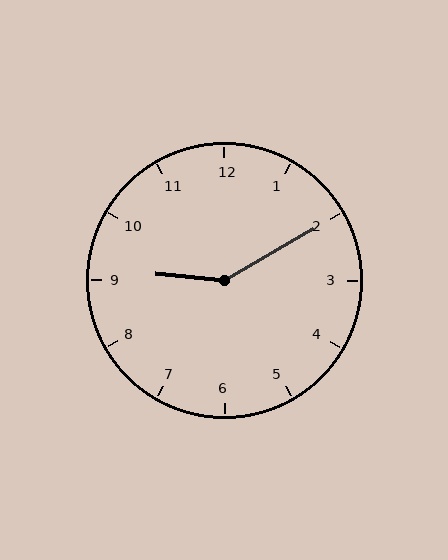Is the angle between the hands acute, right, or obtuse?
It is obtuse.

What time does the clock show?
9:10.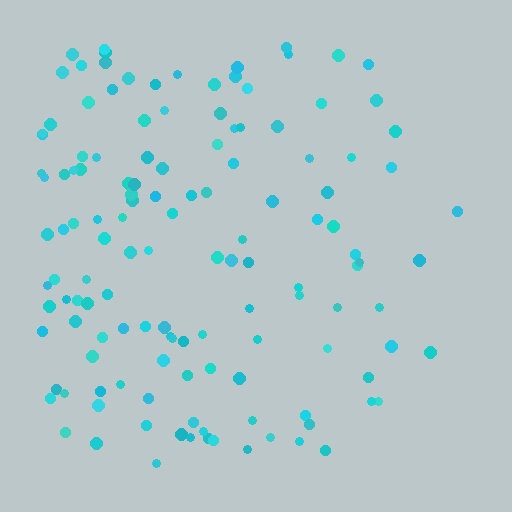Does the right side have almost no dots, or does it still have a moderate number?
Still a moderate number, just noticeably fewer than the left.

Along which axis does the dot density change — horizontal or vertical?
Horizontal.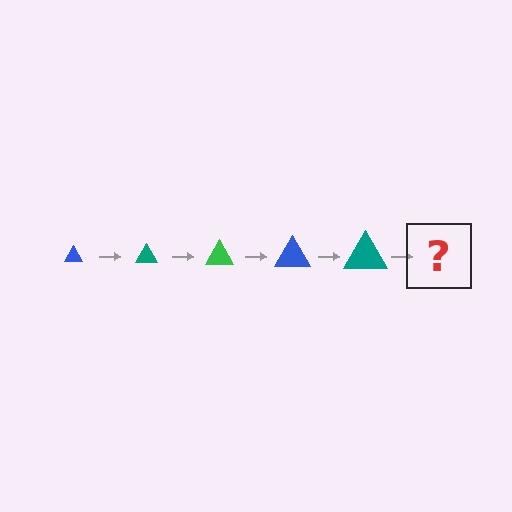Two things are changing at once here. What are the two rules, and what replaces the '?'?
The two rules are that the triangle grows larger each step and the color cycles through blue, teal, and green. The '?' should be a green triangle, larger than the previous one.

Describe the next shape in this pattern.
It should be a green triangle, larger than the previous one.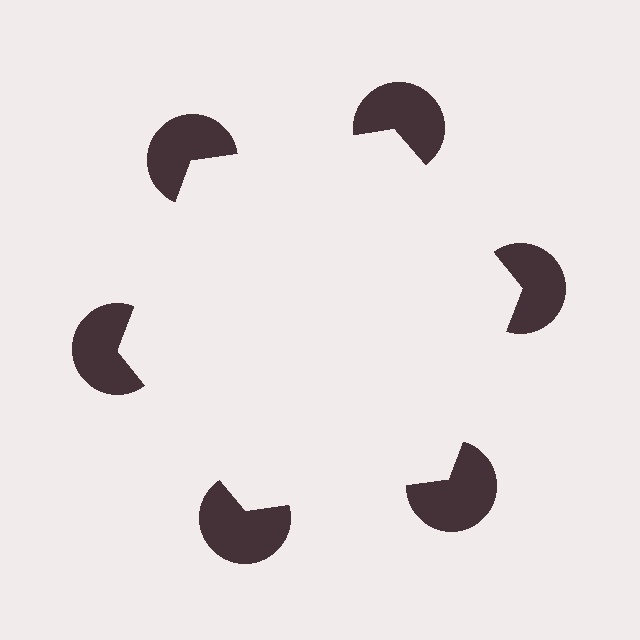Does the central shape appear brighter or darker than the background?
It typically appears slightly brighter than the background, even though no actual brightness change is drawn.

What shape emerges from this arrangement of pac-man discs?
An illusory hexagon — its edges are inferred from the aligned wedge cuts in the pac-man discs, not physically drawn.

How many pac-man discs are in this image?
There are 6 — one at each vertex of the illusory hexagon.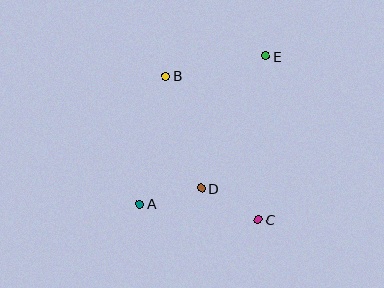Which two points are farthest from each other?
Points A and E are farthest from each other.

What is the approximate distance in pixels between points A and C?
The distance between A and C is approximately 120 pixels.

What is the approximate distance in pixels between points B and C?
The distance between B and C is approximately 171 pixels.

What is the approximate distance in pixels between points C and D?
The distance between C and D is approximately 65 pixels.